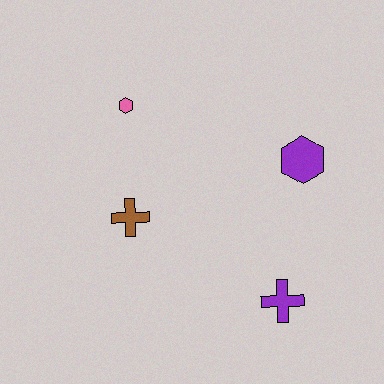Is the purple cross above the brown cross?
No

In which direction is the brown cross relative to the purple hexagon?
The brown cross is to the left of the purple hexagon.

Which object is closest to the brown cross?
The pink hexagon is closest to the brown cross.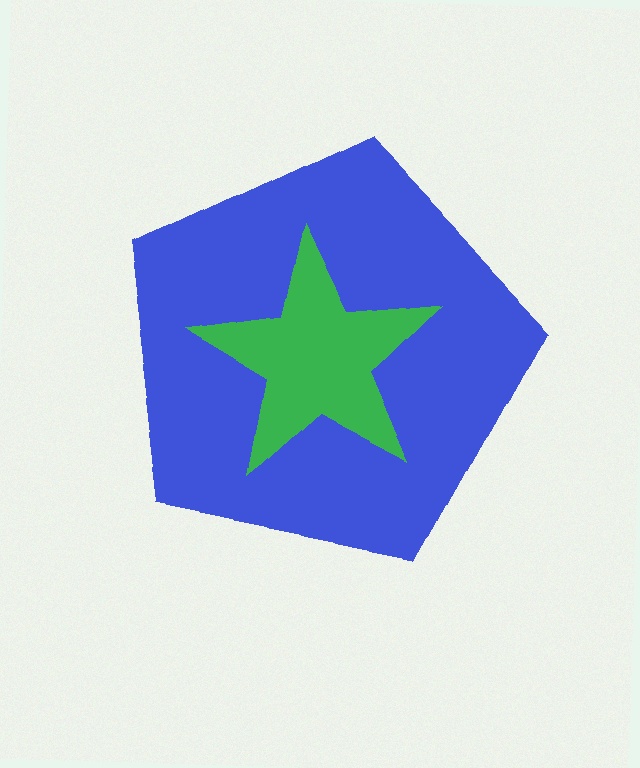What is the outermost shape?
The blue pentagon.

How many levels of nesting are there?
2.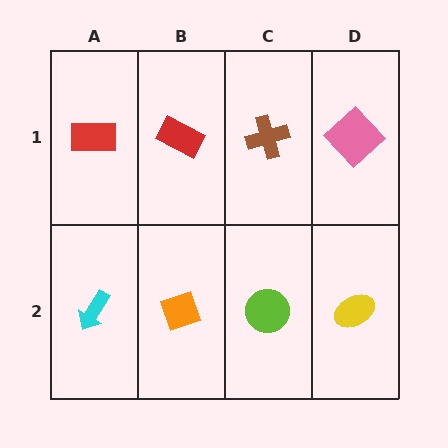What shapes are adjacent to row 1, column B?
An orange diamond (row 2, column B), a red rectangle (row 1, column A), a brown cross (row 1, column C).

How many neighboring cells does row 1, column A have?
2.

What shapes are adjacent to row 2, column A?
A red rectangle (row 1, column A), an orange diamond (row 2, column B).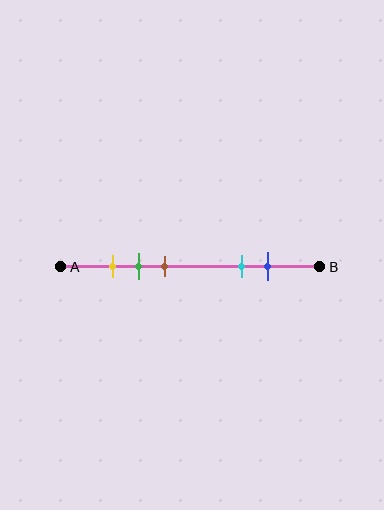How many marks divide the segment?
There are 5 marks dividing the segment.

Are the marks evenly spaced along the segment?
No, the marks are not evenly spaced.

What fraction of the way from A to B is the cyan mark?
The cyan mark is approximately 70% (0.7) of the way from A to B.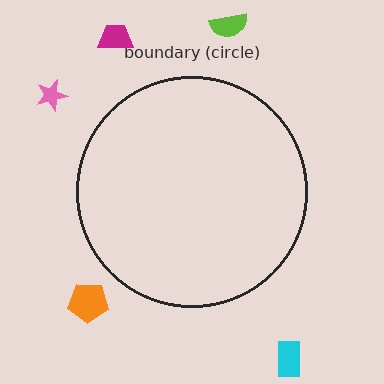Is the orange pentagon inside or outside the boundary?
Outside.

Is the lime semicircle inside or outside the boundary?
Outside.